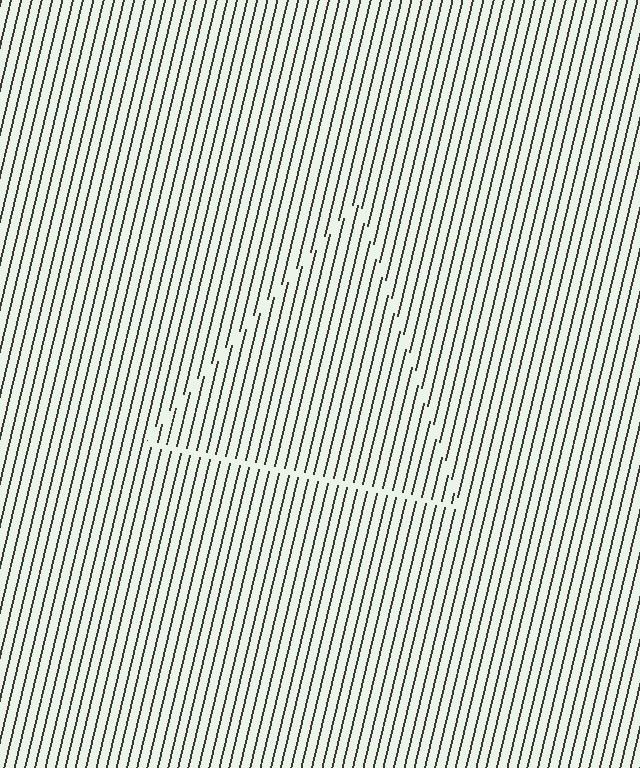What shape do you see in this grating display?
An illusory triangle. The interior of the shape contains the same grating, shifted by half a period — the contour is defined by the phase discontinuity where line-ends from the inner and outer gratings abut.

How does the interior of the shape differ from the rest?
The interior of the shape contains the same grating, shifted by half a period — the contour is defined by the phase discontinuity where line-ends from the inner and outer gratings abut.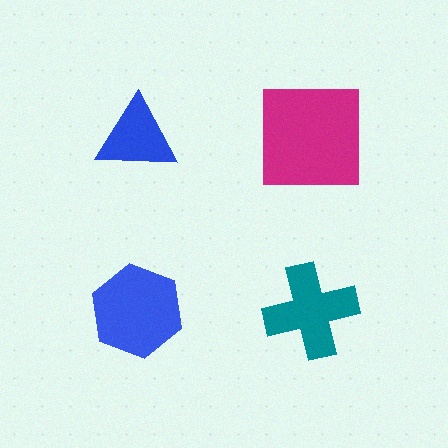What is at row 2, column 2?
A teal cross.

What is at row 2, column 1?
A blue hexagon.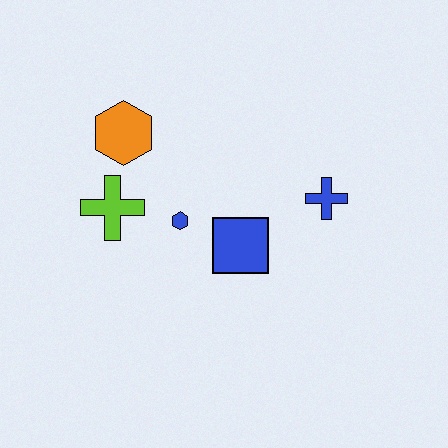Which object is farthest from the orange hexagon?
The blue cross is farthest from the orange hexagon.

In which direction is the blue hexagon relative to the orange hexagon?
The blue hexagon is below the orange hexagon.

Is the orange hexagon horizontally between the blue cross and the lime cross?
Yes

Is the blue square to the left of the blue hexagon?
No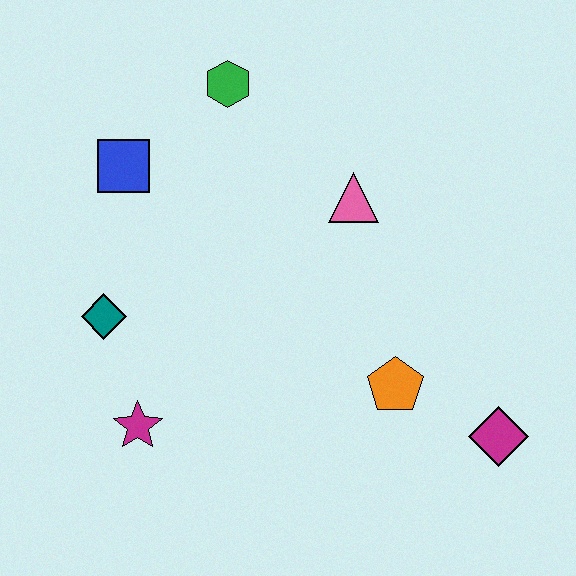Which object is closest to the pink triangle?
The green hexagon is closest to the pink triangle.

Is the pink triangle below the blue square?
Yes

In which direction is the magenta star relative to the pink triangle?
The magenta star is below the pink triangle.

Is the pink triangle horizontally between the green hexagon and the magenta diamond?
Yes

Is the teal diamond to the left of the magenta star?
Yes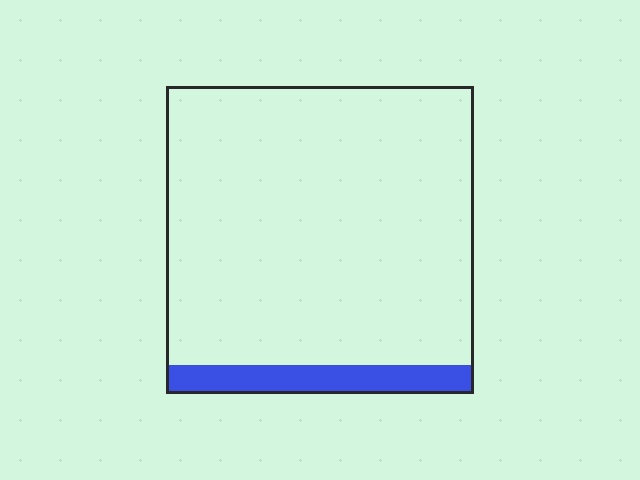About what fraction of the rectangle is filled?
About one tenth (1/10).